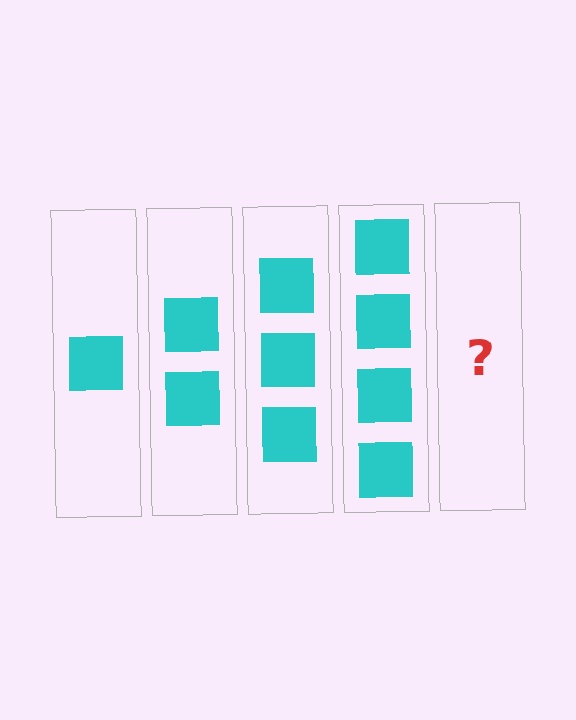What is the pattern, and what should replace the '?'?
The pattern is that each step adds one more square. The '?' should be 5 squares.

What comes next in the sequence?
The next element should be 5 squares.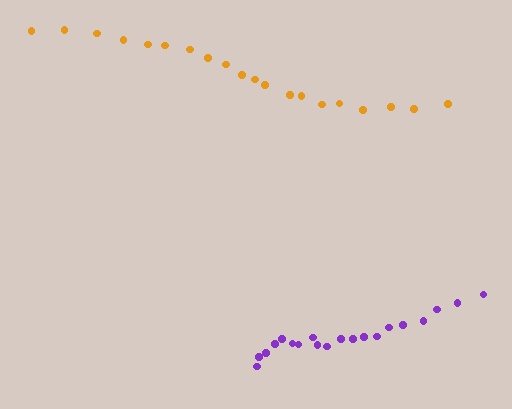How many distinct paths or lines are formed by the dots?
There are 2 distinct paths.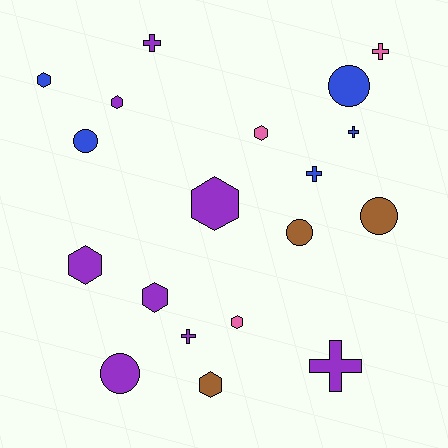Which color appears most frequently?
Purple, with 8 objects.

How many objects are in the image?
There are 19 objects.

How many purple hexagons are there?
There are 4 purple hexagons.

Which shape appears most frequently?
Hexagon, with 8 objects.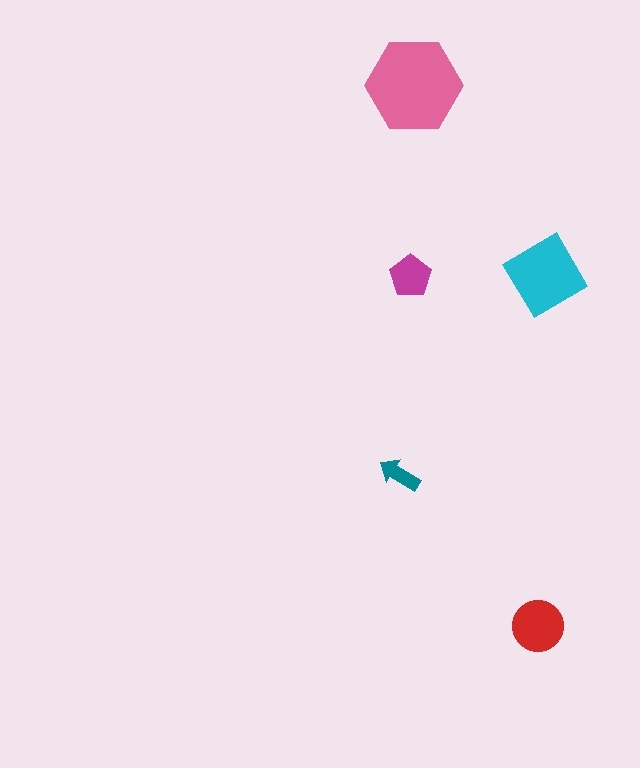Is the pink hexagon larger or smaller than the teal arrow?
Larger.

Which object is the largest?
The pink hexagon.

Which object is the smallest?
The teal arrow.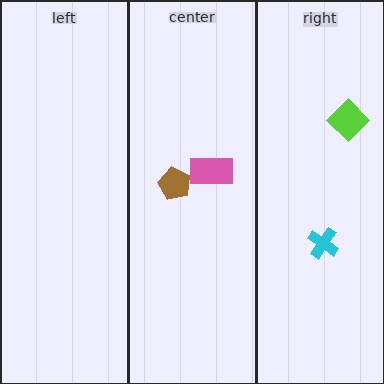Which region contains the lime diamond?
The right region.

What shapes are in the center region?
The pink rectangle, the brown pentagon.